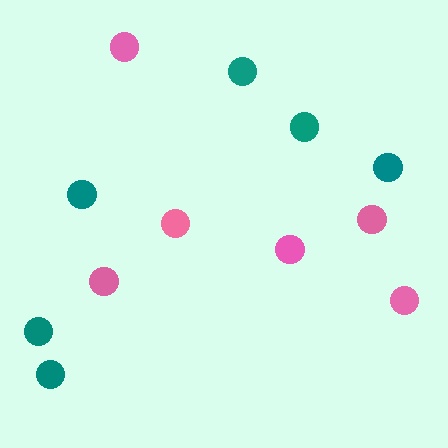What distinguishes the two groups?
There are 2 groups: one group of teal circles (6) and one group of pink circles (6).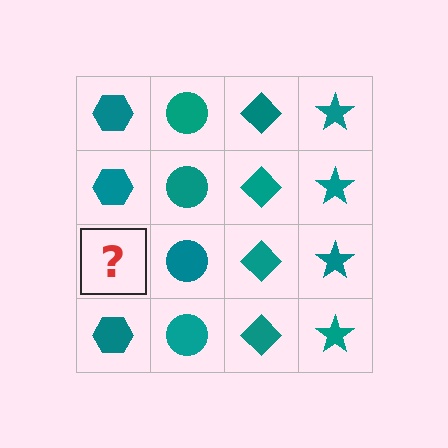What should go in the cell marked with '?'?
The missing cell should contain a teal hexagon.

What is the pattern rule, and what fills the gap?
The rule is that each column has a consistent shape. The gap should be filled with a teal hexagon.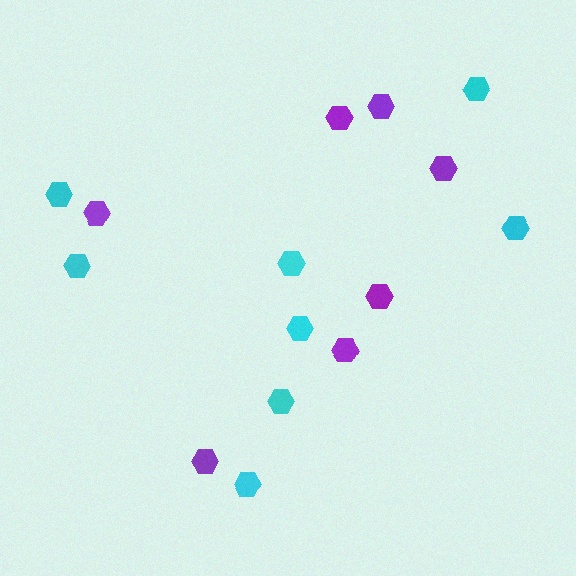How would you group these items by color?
There are 2 groups: one group of cyan hexagons (8) and one group of purple hexagons (7).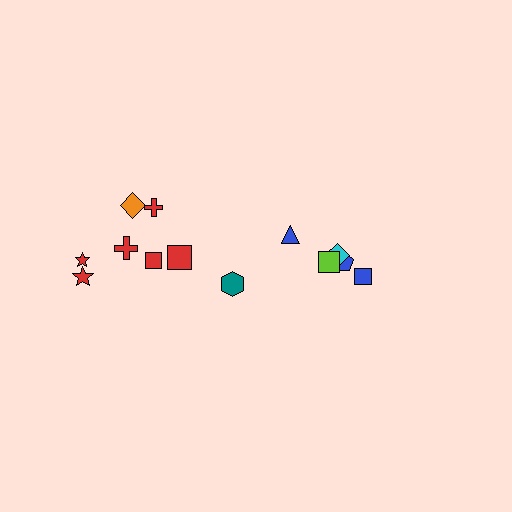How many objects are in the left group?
There are 8 objects.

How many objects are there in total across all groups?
There are 13 objects.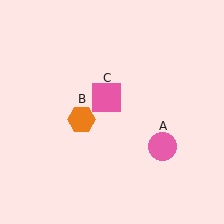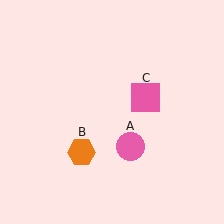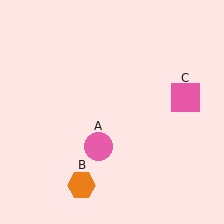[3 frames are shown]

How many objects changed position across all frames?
3 objects changed position: pink circle (object A), orange hexagon (object B), pink square (object C).